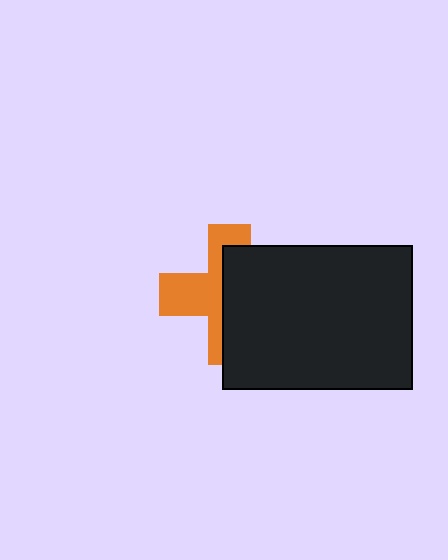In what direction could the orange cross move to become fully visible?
The orange cross could move left. That would shift it out from behind the black rectangle entirely.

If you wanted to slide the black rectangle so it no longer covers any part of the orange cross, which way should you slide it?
Slide it right — that is the most direct way to separate the two shapes.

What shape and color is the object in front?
The object in front is a black rectangle.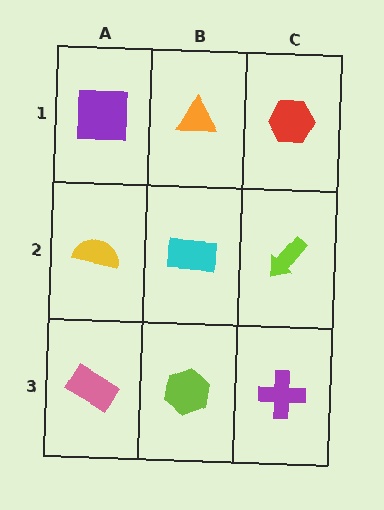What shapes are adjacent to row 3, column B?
A cyan rectangle (row 2, column B), a pink rectangle (row 3, column A), a purple cross (row 3, column C).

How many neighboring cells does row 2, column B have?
4.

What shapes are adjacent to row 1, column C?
A lime arrow (row 2, column C), an orange triangle (row 1, column B).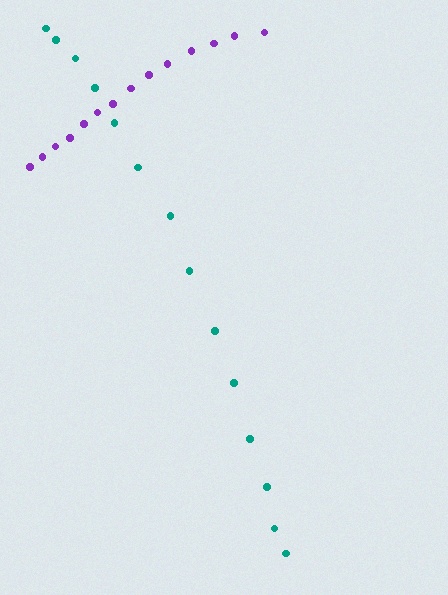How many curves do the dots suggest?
There are 2 distinct paths.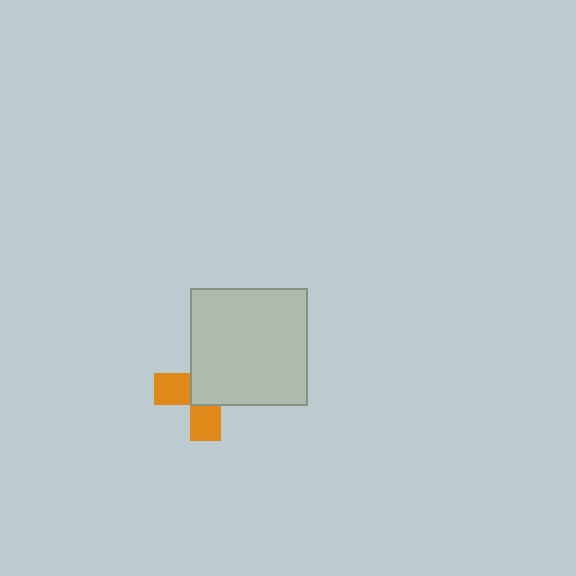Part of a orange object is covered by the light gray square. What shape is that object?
It is a cross.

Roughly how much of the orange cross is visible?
A small part of it is visible (roughly 41%).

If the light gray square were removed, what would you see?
You would see the complete orange cross.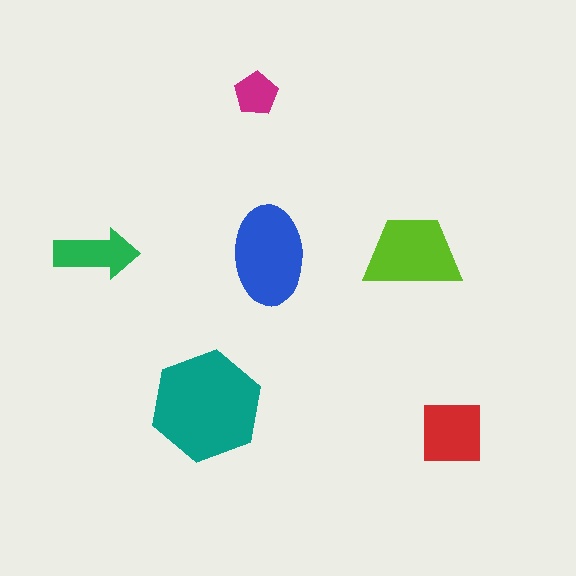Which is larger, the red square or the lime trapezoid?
The lime trapezoid.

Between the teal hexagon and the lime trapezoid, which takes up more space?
The teal hexagon.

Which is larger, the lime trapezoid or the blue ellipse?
The blue ellipse.